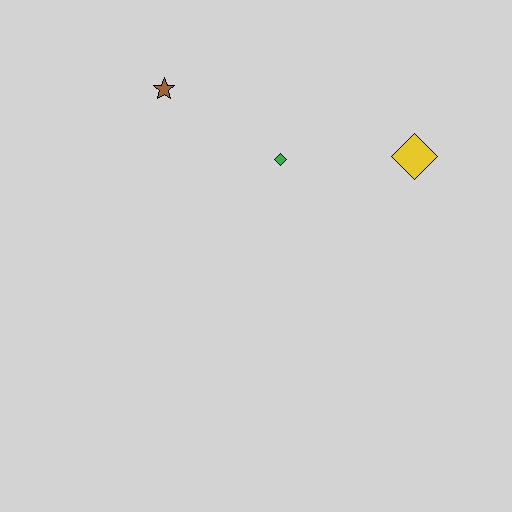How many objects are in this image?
There are 3 objects.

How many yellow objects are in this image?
There is 1 yellow object.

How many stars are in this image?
There is 1 star.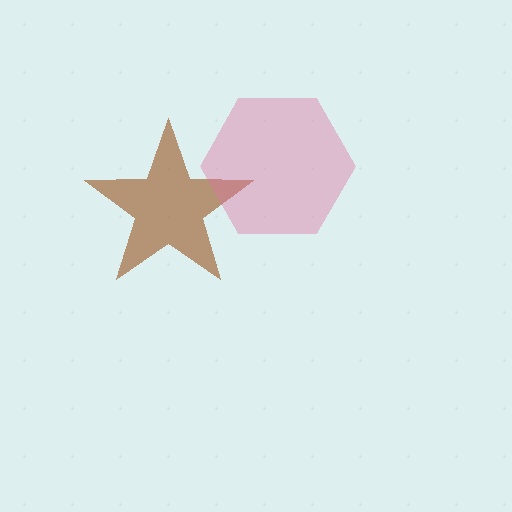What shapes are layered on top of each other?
The layered shapes are: a brown star, a pink hexagon.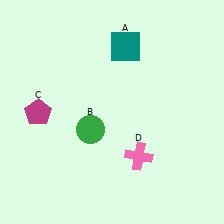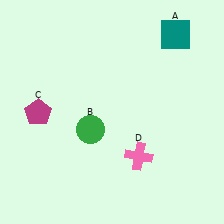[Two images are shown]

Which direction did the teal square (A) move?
The teal square (A) moved right.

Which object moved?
The teal square (A) moved right.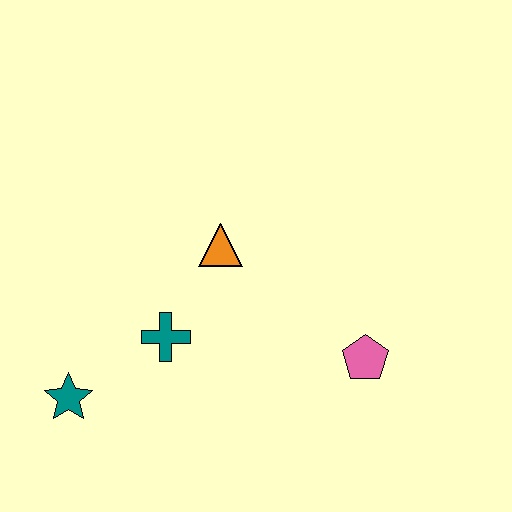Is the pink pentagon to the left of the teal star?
No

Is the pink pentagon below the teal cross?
Yes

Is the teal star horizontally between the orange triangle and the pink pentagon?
No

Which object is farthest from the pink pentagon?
The teal star is farthest from the pink pentagon.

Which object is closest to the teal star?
The teal cross is closest to the teal star.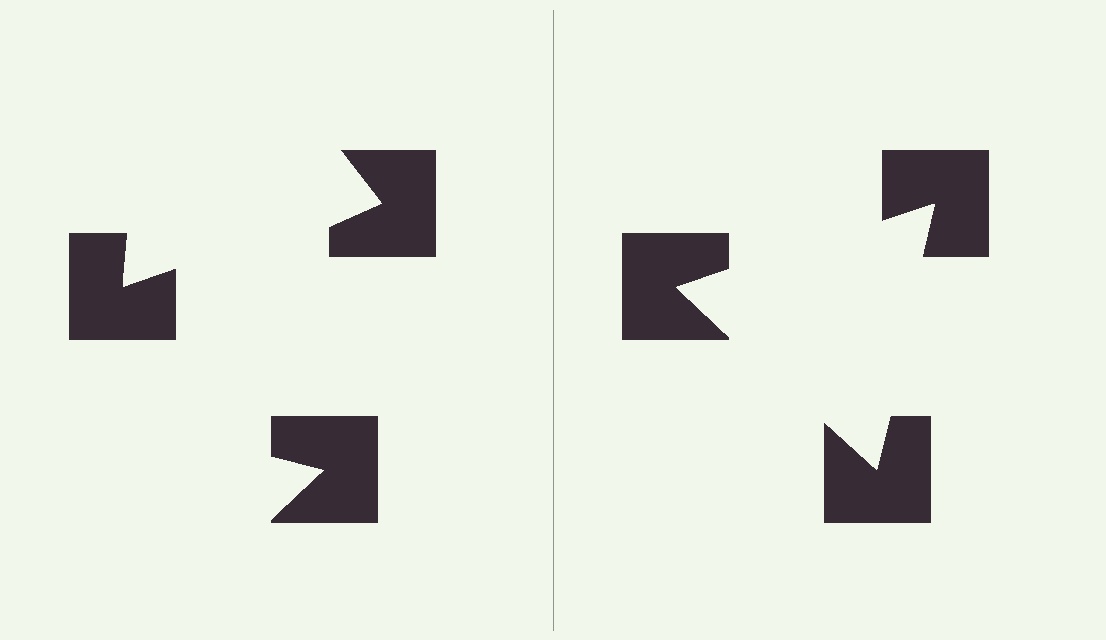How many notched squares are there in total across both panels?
6 — 3 on each side.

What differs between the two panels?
The notched squares are positioned identically on both sides; only the wedge orientations differ. On the right they align to a triangle; on the left they are misaligned.